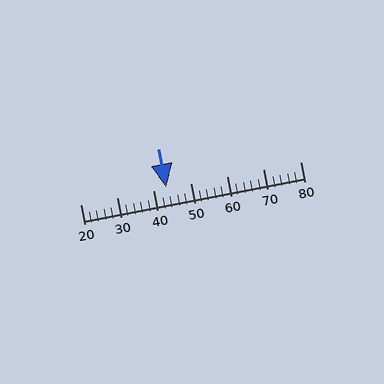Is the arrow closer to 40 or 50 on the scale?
The arrow is closer to 40.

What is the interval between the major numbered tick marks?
The major tick marks are spaced 10 units apart.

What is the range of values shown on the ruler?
The ruler shows values from 20 to 80.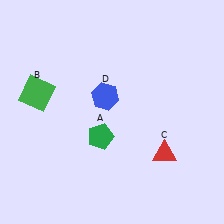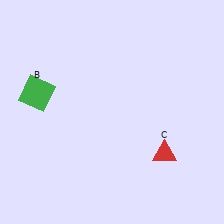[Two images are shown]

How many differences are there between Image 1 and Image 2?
There are 2 differences between the two images.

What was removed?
The blue hexagon (D), the green pentagon (A) were removed in Image 2.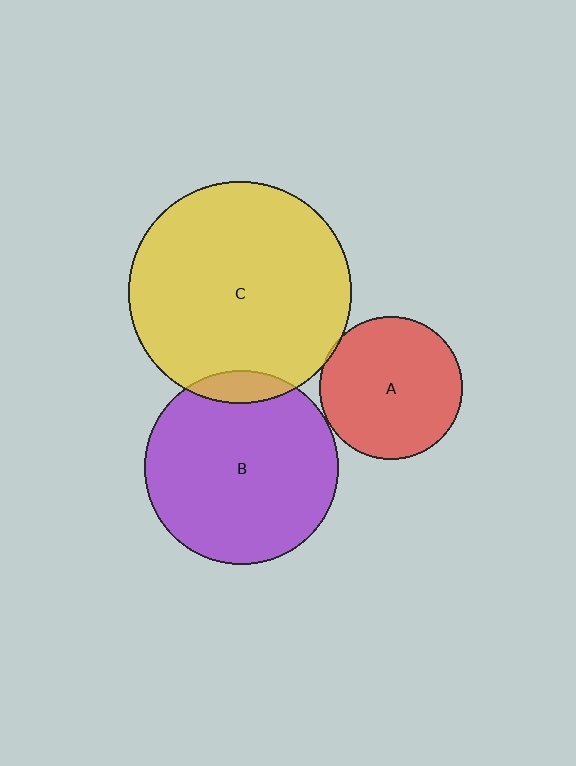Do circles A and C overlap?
Yes.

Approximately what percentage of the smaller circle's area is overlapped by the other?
Approximately 5%.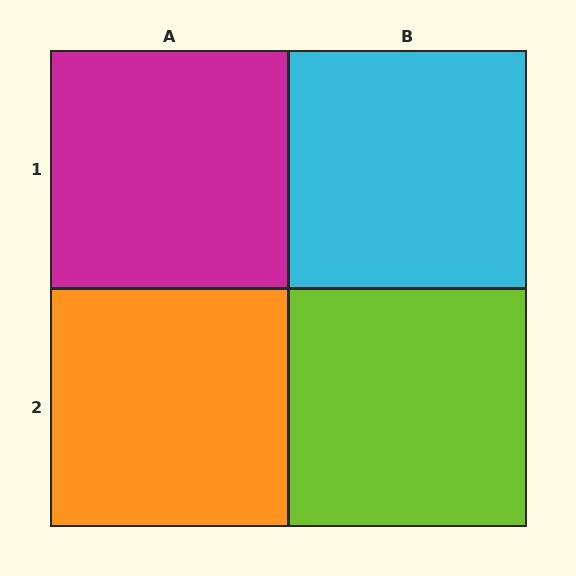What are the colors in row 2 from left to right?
Orange, lime.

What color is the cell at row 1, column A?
Magenta.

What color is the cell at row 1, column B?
Cyan.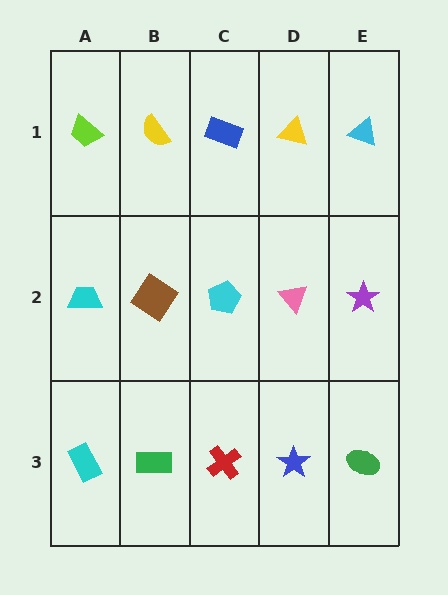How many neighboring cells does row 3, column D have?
3.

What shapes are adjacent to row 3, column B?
A brown diamond (row 2, column B), a cyan rectangle (row 3, column A), a red cross (row 3, column C).